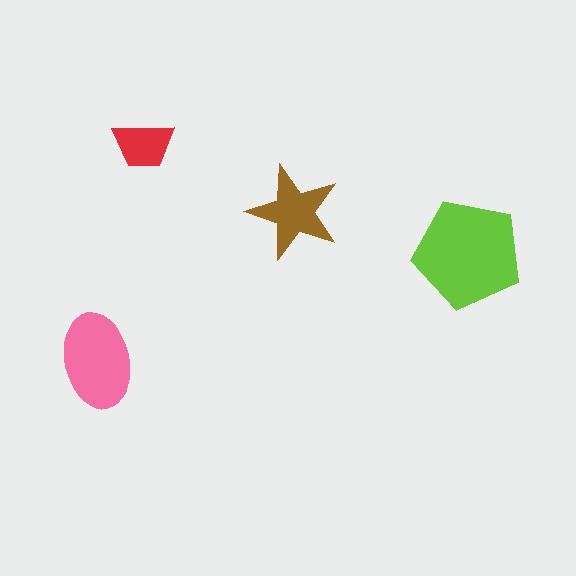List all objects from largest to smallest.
The lime pentagon, the pink ellipse, the brown star, the red trapezoid.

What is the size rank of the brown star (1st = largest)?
3rd.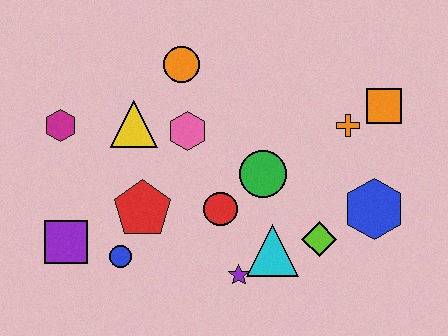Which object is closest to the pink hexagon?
The yellow triangle is closest to the pink hexagon.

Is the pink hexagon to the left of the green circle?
Yes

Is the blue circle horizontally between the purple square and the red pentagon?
Yes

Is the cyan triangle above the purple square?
No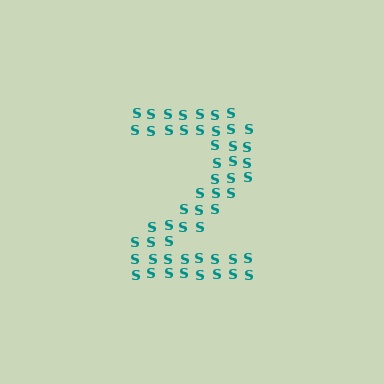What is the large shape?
The large shape is the digit 2.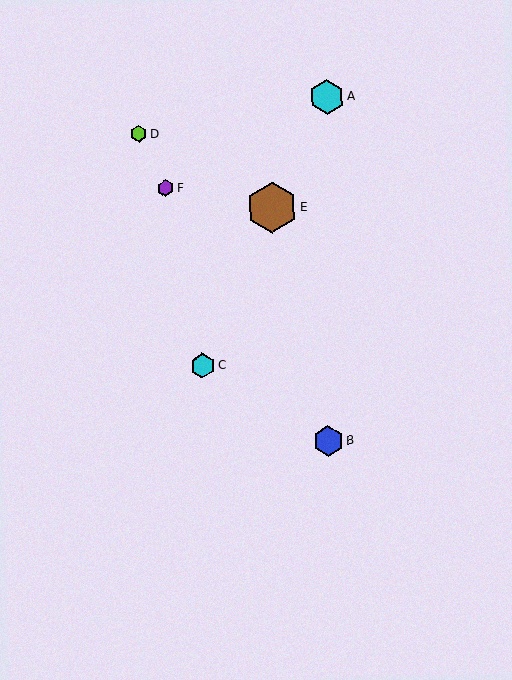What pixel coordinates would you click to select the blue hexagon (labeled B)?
Click at (328, 441) to select the blue hexagon B.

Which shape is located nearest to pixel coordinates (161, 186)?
The purple hexagon (labeled F) at (165, 188) is nearest to that location.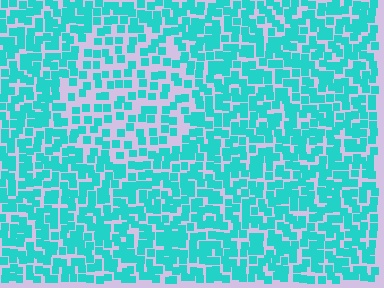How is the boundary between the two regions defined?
The boundary is defined by a change in element density (approximately 1.8x ratio). All elements are the same color, size, and shape.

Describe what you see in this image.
The image contains small cyan elements arranged at two different densities. A circle-shaped region is visible where the elements are less densely packed than the surrounding area.